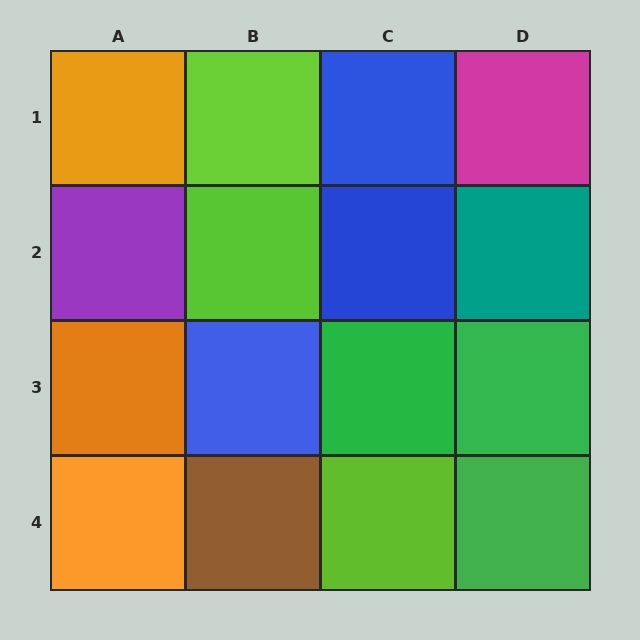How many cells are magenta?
1 cell is magenta.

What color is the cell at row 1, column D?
Magenta.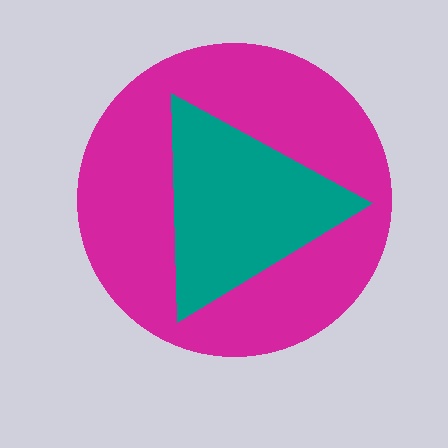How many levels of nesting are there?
2.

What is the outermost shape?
The magenta circle.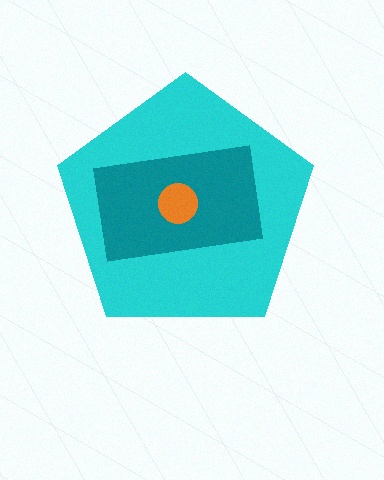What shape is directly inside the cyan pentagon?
The teal rectangle.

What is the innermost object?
The orange circle.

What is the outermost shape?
The cyan pentagon.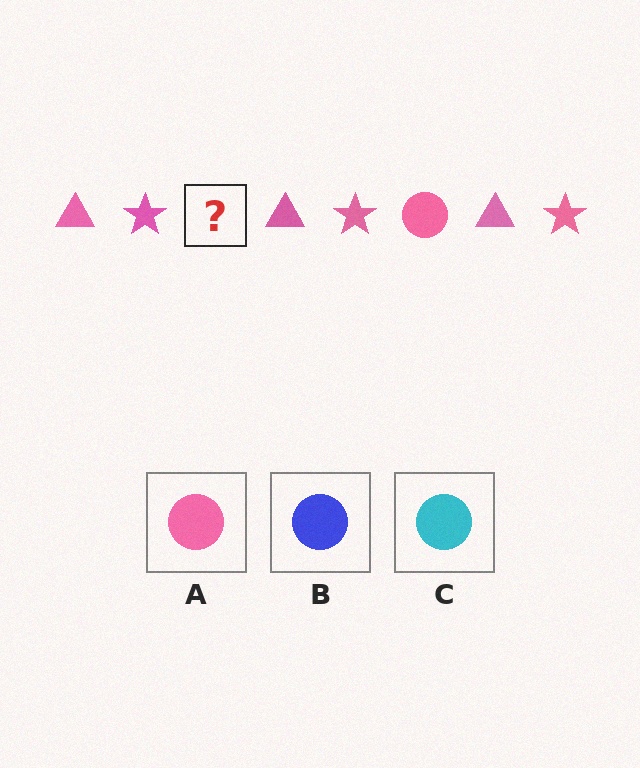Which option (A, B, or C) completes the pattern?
A.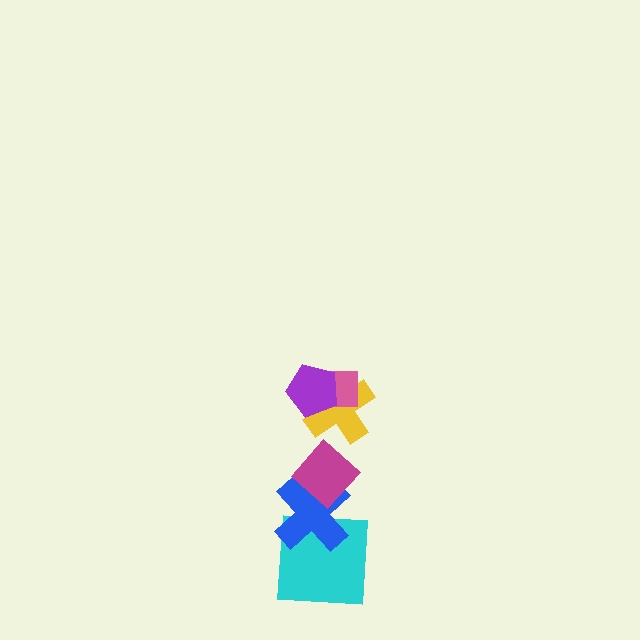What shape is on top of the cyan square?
The blue cross is on top of the cyan square.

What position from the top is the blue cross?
The blue cross is 5th from the top.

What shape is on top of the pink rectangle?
The purple pentagon is on top of the pink rectangle.